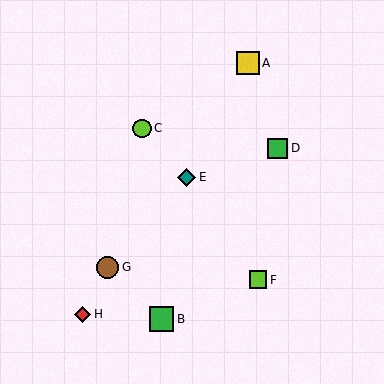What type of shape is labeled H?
Shape H is a red diamond.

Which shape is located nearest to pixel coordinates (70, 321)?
The red diamond (labeled H) at (83, 314) is nearest to that location.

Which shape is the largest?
The green square (labeled B) is the largest.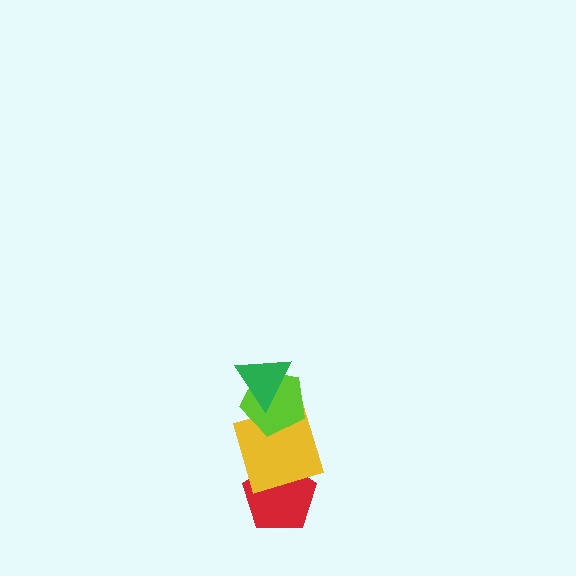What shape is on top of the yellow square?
The lime pentagon is on top of the yellow square.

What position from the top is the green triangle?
The green triangle is 1st from the top.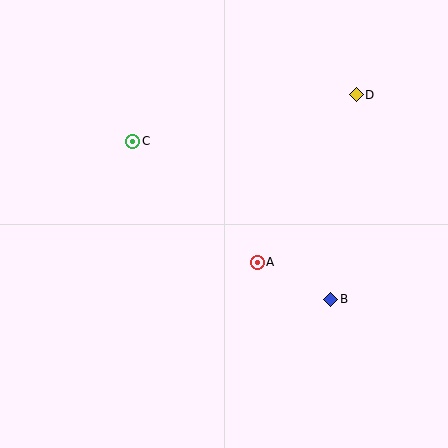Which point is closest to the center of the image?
Point A at (257, 262) is closest to the center.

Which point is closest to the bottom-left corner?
Point A is closest to the bottom-left corner.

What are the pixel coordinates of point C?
Point C is at (133, 141).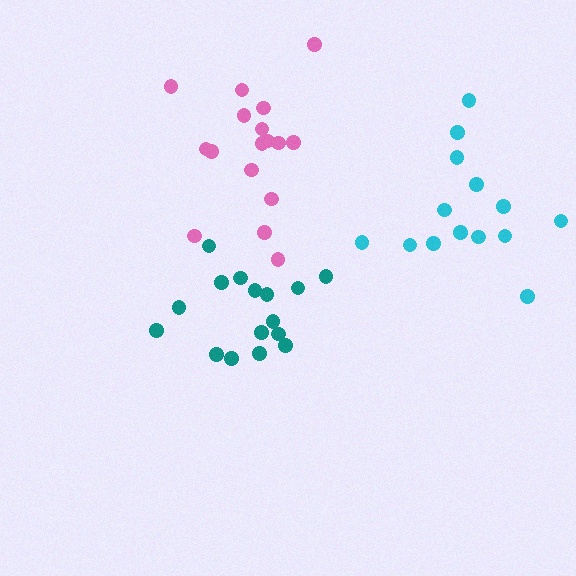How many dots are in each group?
Group 1: 16 dots, Group 2: 14 dots, Group 3: 17 dots (47 total).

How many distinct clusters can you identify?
There are 3 distinct clusters.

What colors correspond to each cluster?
The clusters are colored: teal, cyan, pink.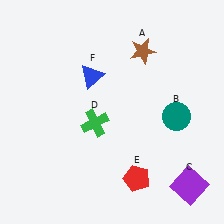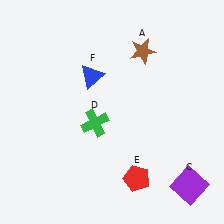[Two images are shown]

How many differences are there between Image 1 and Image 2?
There is 1 difference between the two images.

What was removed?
The teal circle (B) was removed in Image 2.